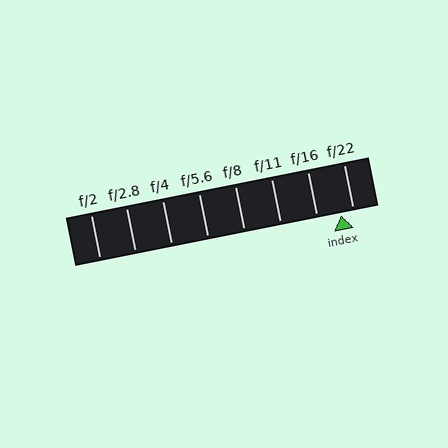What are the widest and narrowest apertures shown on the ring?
The widest aperture shown is f/2 and the narrowest is f/22.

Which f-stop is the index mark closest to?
The index mark is closest to f/22.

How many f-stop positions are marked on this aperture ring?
There are 8 f-stop positions marked.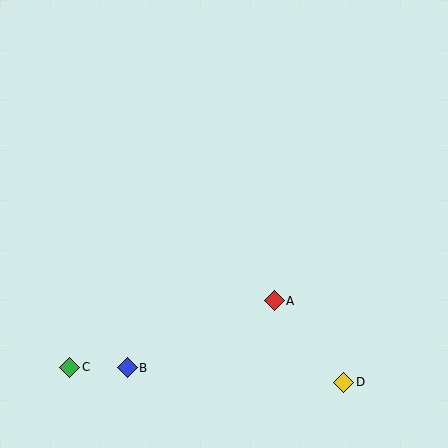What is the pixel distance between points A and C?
The distance between A and C is 215 pixels.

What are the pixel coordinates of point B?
Point B is at (127, 368).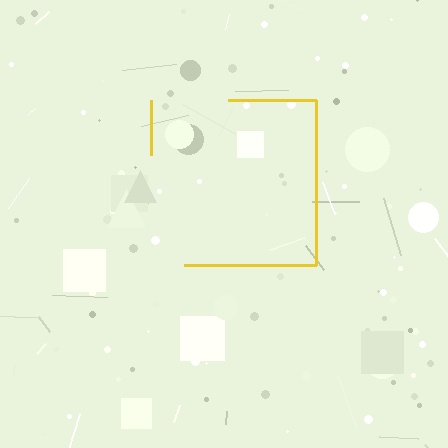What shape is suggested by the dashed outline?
The dashed outline suggests a square.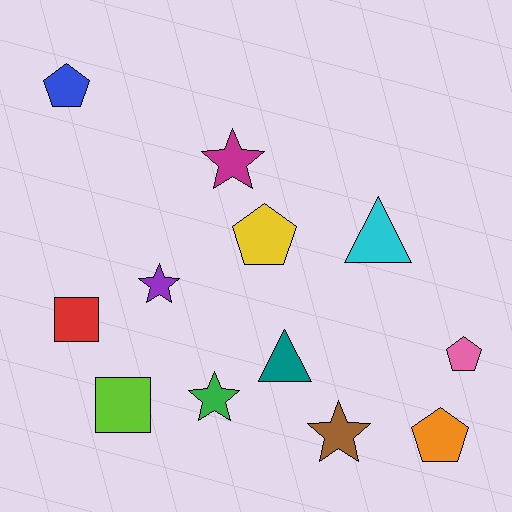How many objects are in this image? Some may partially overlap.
There are 12 objects.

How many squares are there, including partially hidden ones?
There are 2 squares.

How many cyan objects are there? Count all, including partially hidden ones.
There is 1 cyan object.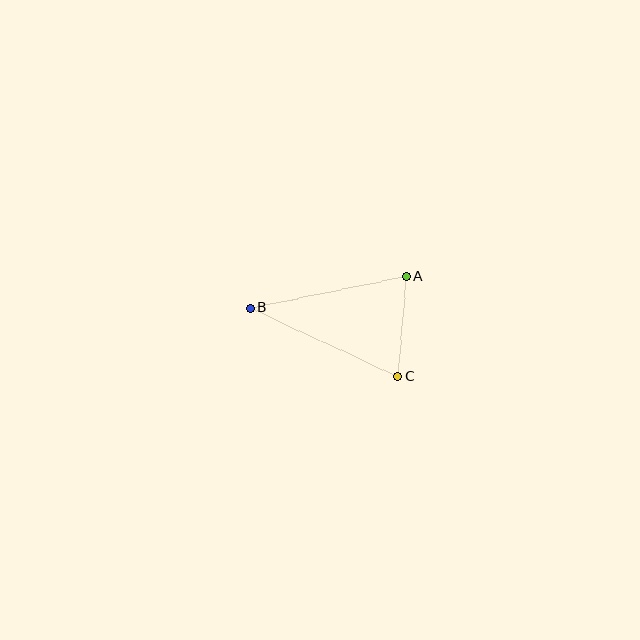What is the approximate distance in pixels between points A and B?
The distance between A and B is approximately 160 pixels.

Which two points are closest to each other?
Points A and C are closest to each other.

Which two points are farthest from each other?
Points B and C are farthest from each other.